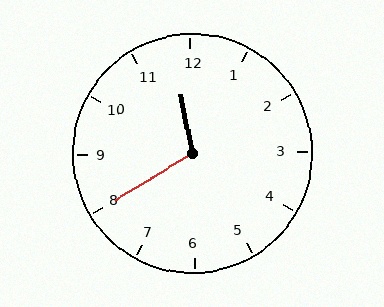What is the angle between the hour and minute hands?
Approximately 110 degrees.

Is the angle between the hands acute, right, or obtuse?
It is obtuse.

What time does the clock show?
11:40.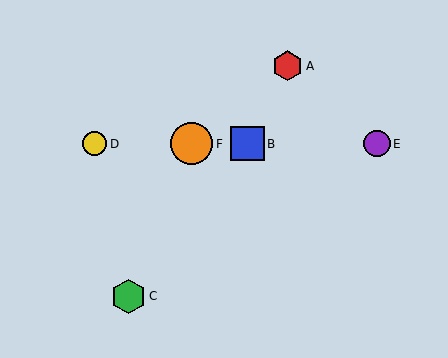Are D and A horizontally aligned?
No, D is at y≈144 and A is at y≈66.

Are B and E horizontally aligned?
Yes, both are at y≈144.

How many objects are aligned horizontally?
4 objects (B, D, E, F) are aligned horizontally.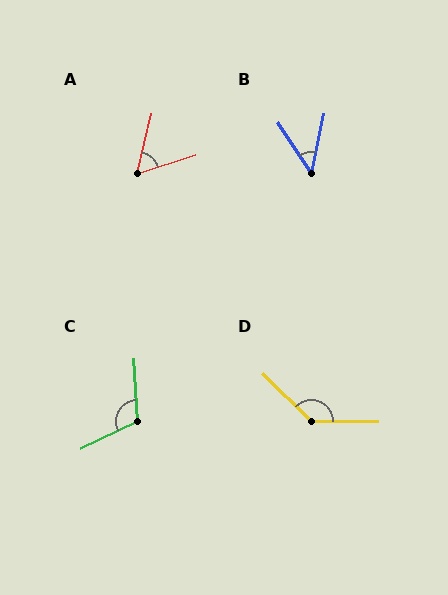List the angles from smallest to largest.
B (45°), A (58°), C (112°), D (136°).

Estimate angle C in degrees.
Approximately 112 degrees.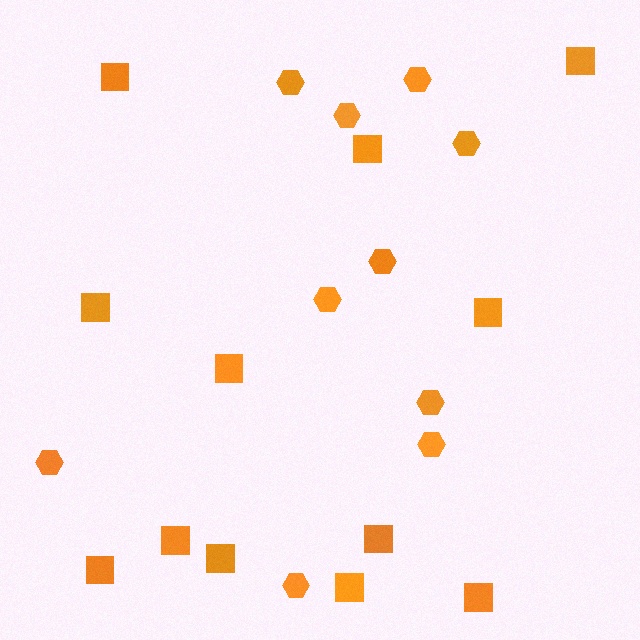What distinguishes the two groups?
There are 2 groups: one group of hexagons (10) and one group of squares (12).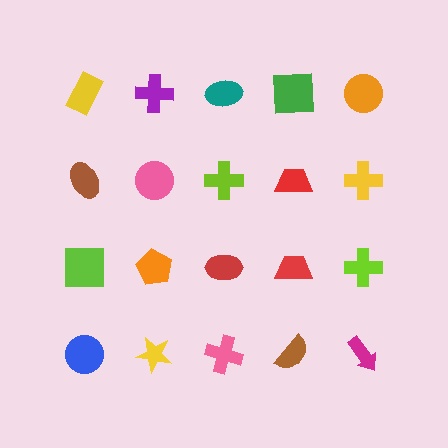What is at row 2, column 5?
A yellow cross.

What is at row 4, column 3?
A pink cross.